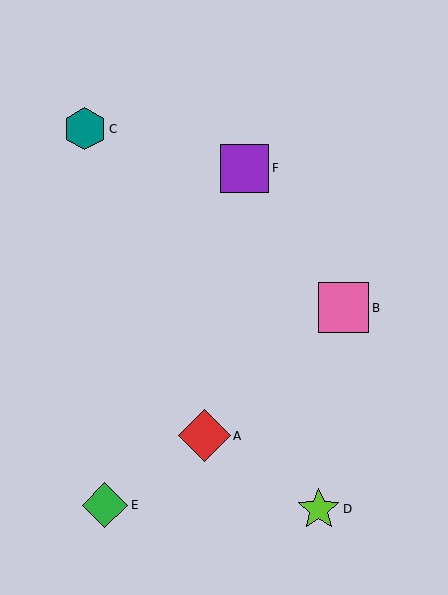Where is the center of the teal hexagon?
The center of the teal hexagon is at (85, 129).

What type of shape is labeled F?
Shape F is a purple square.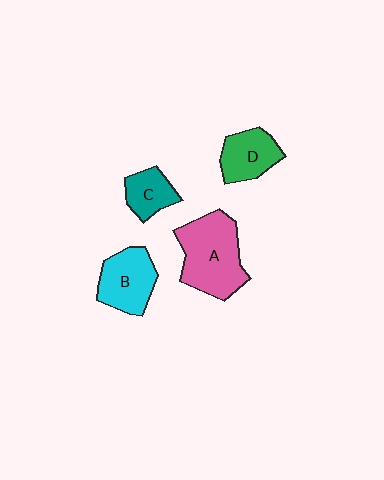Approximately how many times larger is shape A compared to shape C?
Approximately 2.3 times.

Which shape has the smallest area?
Shape C (teal).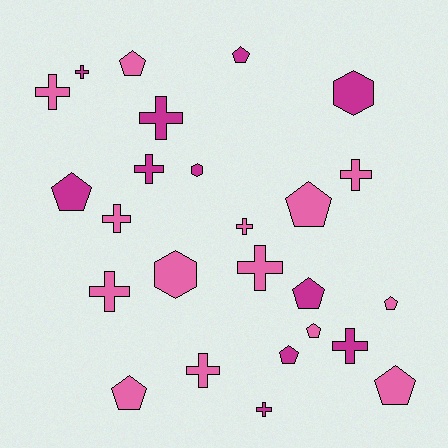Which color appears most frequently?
Pink, with 14 objects.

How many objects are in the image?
There are 25 objects.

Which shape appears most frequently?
Cross, with 12 objects.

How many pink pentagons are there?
There are 6 pink pentagons.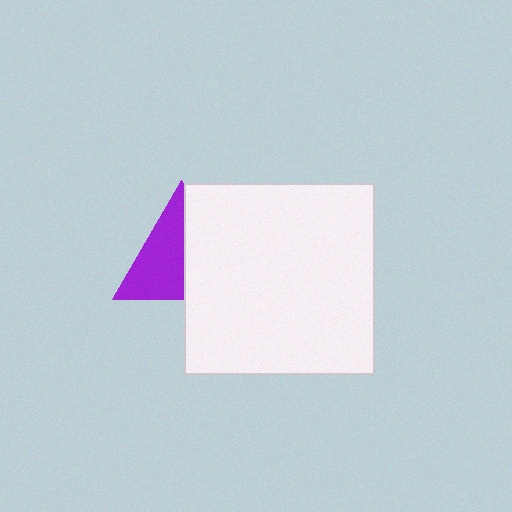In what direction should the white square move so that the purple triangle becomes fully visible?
The white square should move right. That is the shortest direction to clear the overlap and leave the purple triangle fully visible.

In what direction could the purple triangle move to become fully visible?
The purple triangle could move left. That would shift it out from behind the white square entirely.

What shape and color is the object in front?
The object in front is a white square.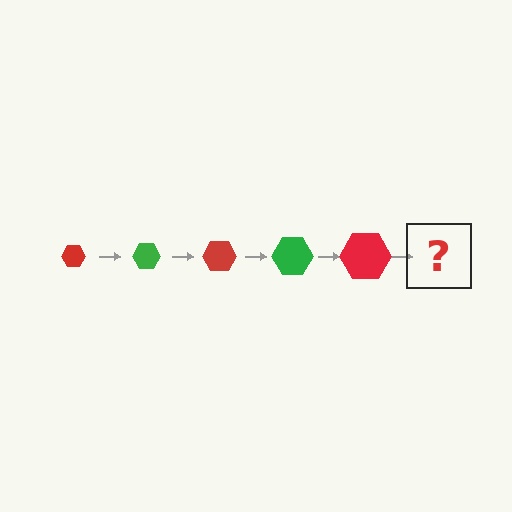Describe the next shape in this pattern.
It should be a green hexagon, larger than the previous one.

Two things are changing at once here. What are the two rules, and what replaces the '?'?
The two rules are that the hexagon grows larger each step and the color cycles through red and green. The '?' should be a green hexagon, larger than the previous one.